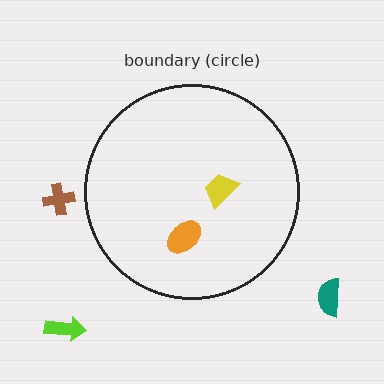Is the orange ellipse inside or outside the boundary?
Inside.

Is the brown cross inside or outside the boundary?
Outside.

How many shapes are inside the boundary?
2 inside, 3 outside.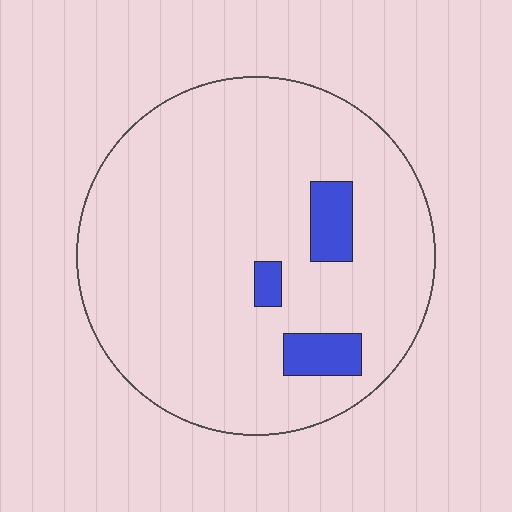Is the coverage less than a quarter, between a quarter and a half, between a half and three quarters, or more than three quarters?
Less than a quarter.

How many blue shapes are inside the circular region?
3.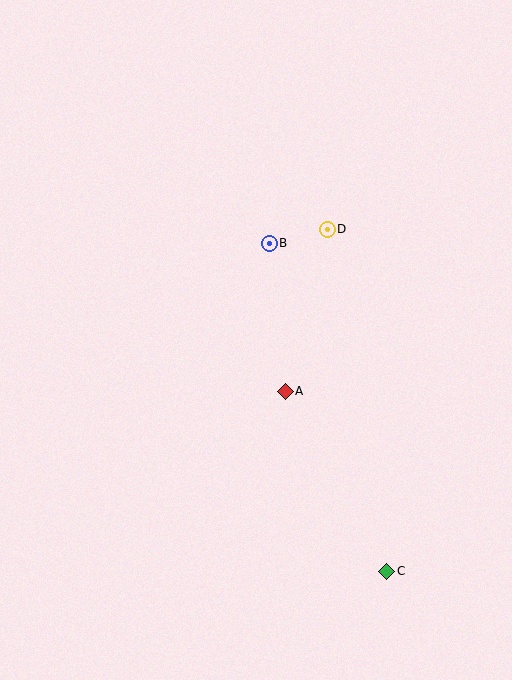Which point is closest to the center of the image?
Point A at (285, 391) is closest to the center.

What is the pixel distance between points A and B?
The distance between A and B is 149 pixels.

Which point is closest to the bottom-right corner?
Point C is closest to the bottom-right corner.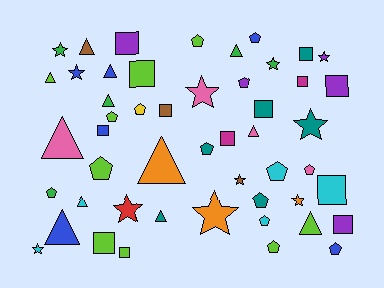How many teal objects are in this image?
There are 6 teal objects.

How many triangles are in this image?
There are 12 triangles.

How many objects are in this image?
There are 50 objects.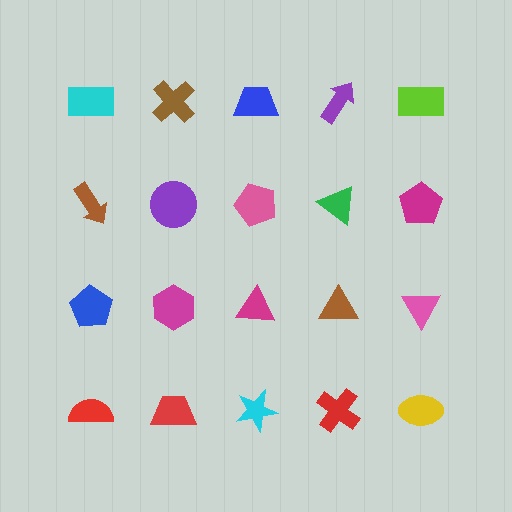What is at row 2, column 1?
A brown arrow.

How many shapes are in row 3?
5 shapes.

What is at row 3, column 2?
A magenta hexagon.